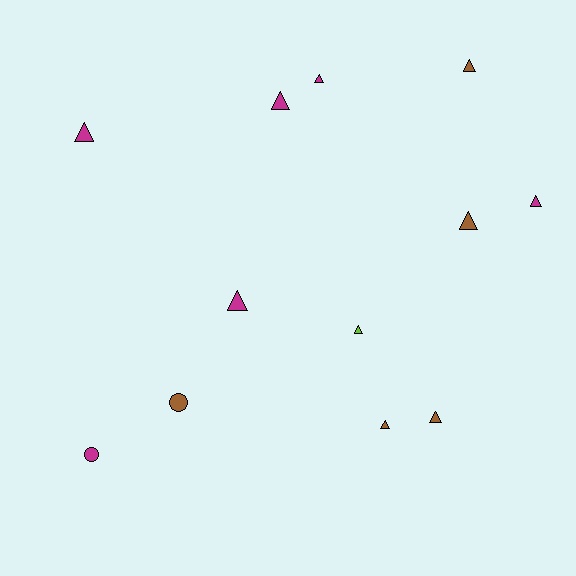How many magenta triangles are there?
There are 5 magenta triangles.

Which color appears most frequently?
Magenta, with 6 objects.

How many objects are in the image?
There are 12 objects.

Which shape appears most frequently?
Triangle, with 10 objects.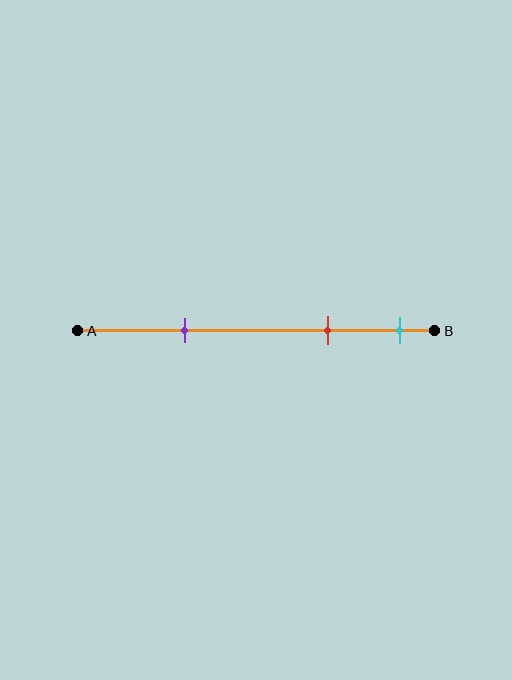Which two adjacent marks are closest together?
The red and cyan marks are the closest adjacent pair.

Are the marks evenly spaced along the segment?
No, the marks are not evenly spaced.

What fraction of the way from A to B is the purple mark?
The purple mark is approximately 30% (0.3) of the way from A to B.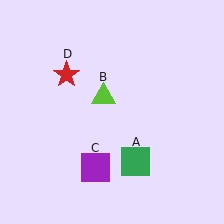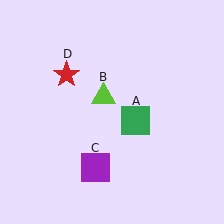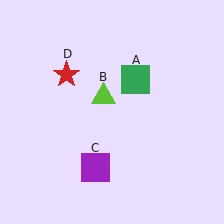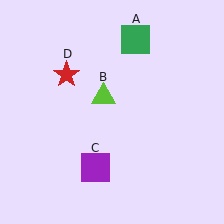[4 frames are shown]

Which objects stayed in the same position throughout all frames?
Lime triangle (object B) and purple square (object C) and red star (object D) remained stationary.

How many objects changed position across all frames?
1 object changed position: green square (object A).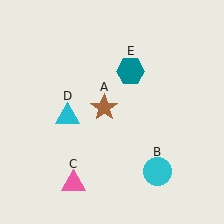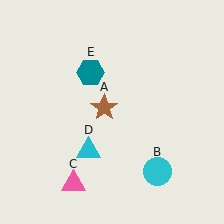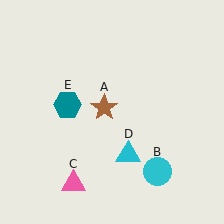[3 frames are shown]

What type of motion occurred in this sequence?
The cyan triangle (object D), teal hexagon (object E) rotated counterclockwise around the center of the scene.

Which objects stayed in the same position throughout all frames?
Brown star (object A) and cyan circle (object B) and pink triangle (object C) remained stationary.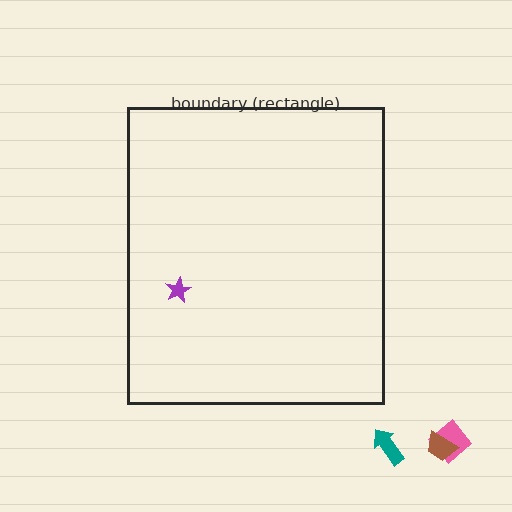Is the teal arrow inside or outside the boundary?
Outside.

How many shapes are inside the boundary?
1 inside, 3 outside.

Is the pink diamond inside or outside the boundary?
Outside.